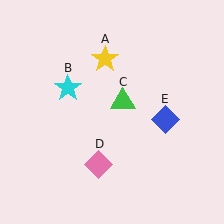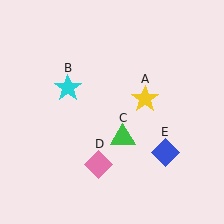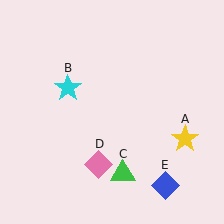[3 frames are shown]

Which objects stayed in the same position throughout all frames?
Cyan star (object B) and pink diamond (object D) remained stationary.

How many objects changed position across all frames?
3 objects changed position: yellow star (object A), green triangle (object C), blue diamond (object E).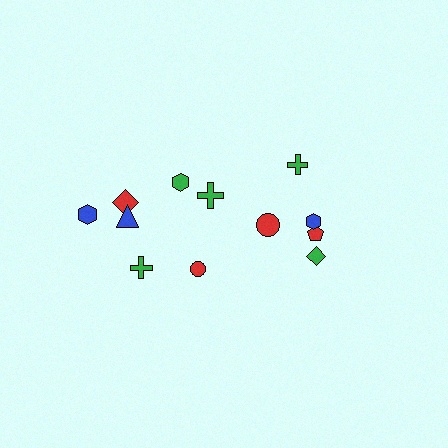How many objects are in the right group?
There are 5 objects.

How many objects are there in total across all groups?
There are 12 objects.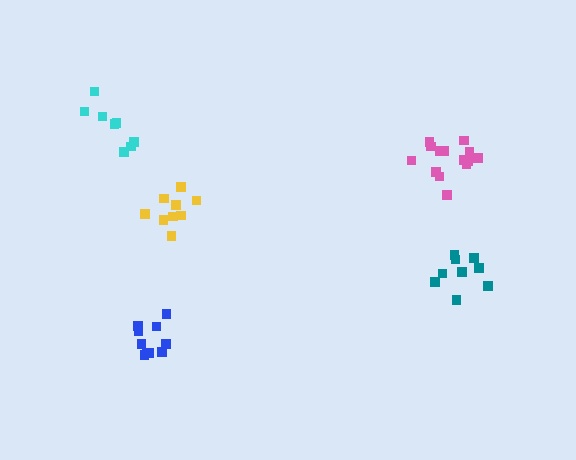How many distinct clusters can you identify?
There are 5 distinct clusters.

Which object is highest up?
The cyan cluster is topmost.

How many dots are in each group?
Group 1: 10 dots, Group 2: 9 dots, Group 3: 9 dots, Group 4: 8 dots, Group 5: 14 dots (50 total).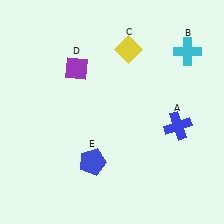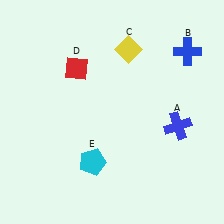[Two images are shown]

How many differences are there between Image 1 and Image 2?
There are 3 differences between the two images.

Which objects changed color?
B changed from cyan to blue. D changed from purple to red. E changed from blue to cyan.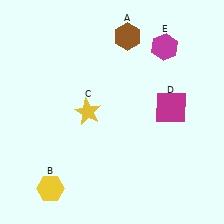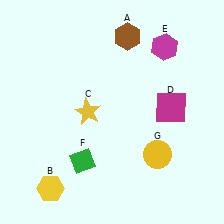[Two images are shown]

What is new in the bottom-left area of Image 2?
A green diamond (F) was added in the bottom-left area of Image 2.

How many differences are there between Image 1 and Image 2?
There are 2 differences between the two images.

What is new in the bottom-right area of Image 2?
A yellow circle (G) was added in the bottom-right area of Image 2.